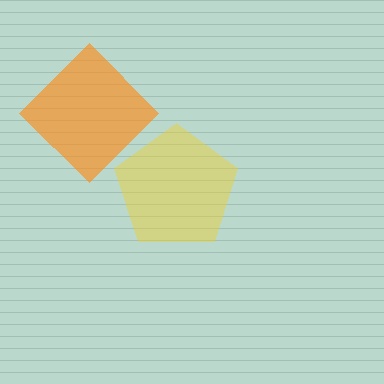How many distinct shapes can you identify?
There are 2 distinct shapes: an orange diamond, a yellow pentagon.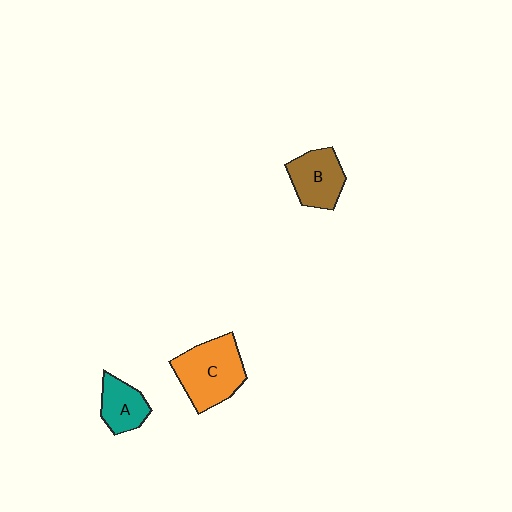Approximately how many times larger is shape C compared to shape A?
Approximately 1.8 times.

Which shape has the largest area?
Shape C (orange).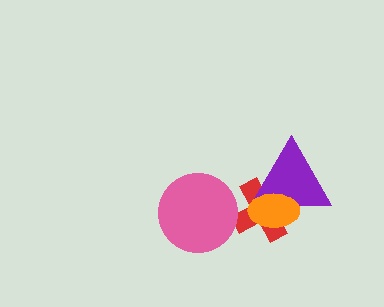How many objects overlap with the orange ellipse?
2 objects overlap with the orange ellipse.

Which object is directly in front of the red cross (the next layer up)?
The purple triangle is directly in front of the red cross.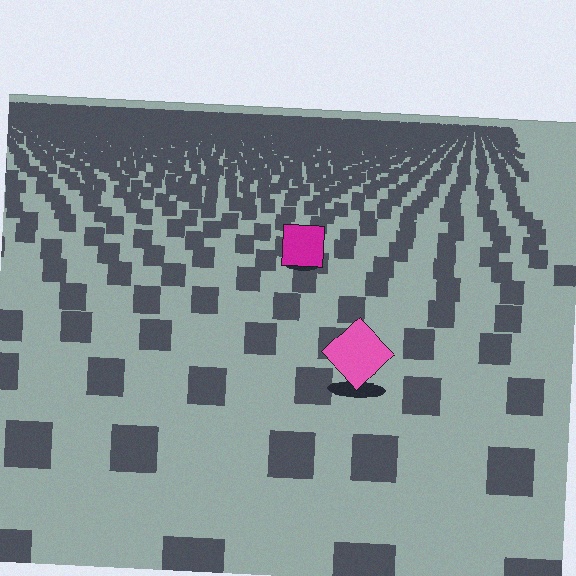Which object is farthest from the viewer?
The magenta square is farthest from the viewer. It appears smaller and the ground texture around it is denser.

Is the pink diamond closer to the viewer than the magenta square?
Yes. The pink diamond is closer — you can tell from the texture gradient: the ground texture is coarser near it.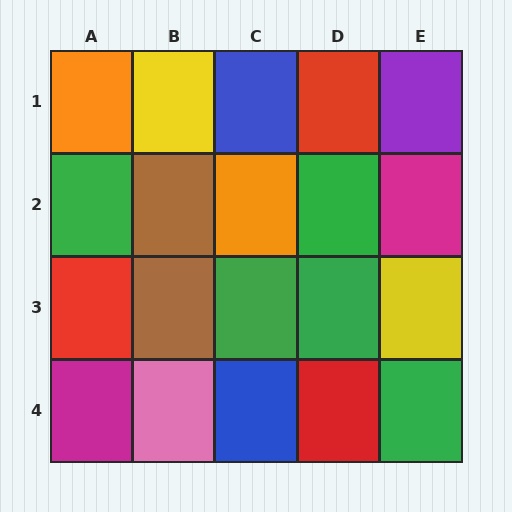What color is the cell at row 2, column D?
Green.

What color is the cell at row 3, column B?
Brown.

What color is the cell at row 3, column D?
Green.